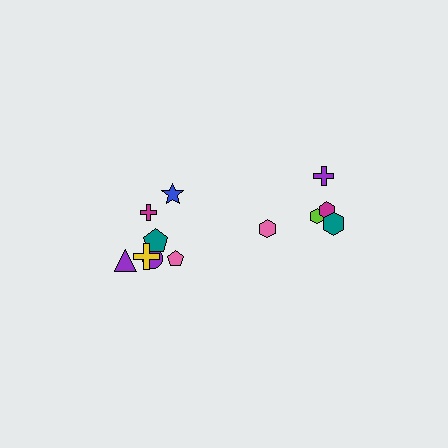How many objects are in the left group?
There are 7 objects.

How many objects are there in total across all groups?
There are 12 objects.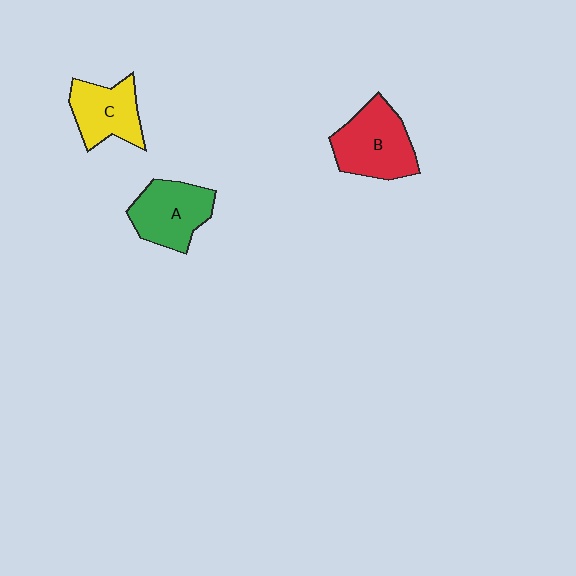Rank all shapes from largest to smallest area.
From largest to smallest: B (red), A (green), C (yellow).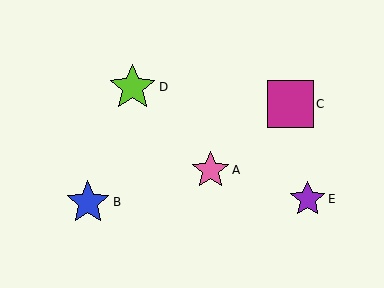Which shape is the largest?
The lime star (labeled D) is the largest.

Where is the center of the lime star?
The center of the lime star is at (133, 87).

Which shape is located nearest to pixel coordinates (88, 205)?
The blue star (labeled B) at (88, 202) is nearest to that location.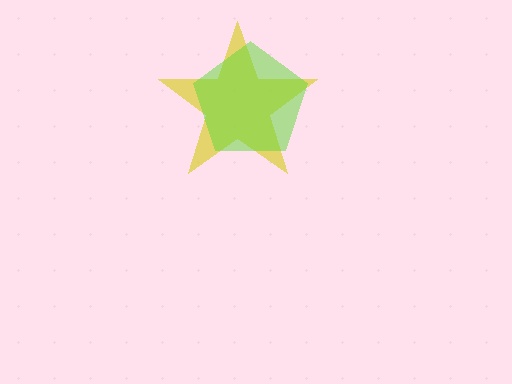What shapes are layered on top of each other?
The layered shapes are: a yellow star, a lime pentagon.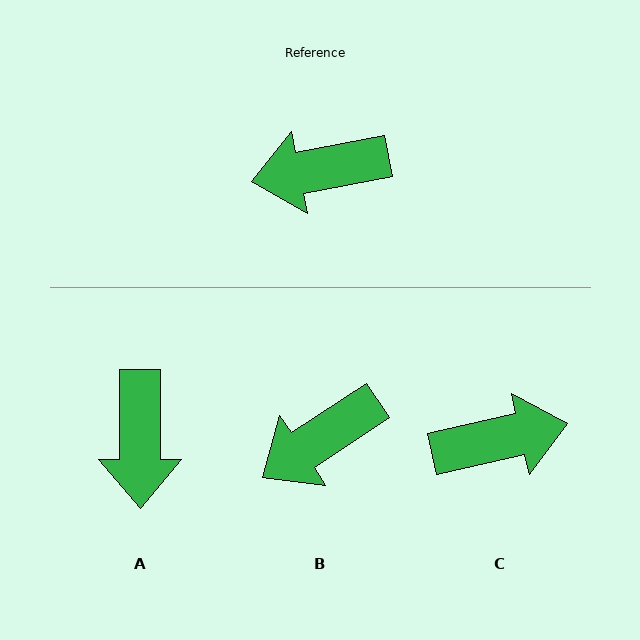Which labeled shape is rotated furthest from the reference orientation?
C, about 178 degrees away.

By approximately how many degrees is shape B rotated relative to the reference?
Approximately 23 degrees counter-clockwise.